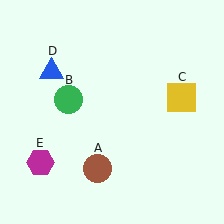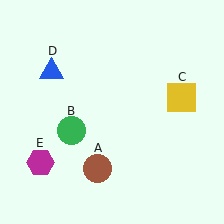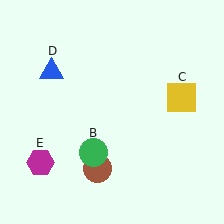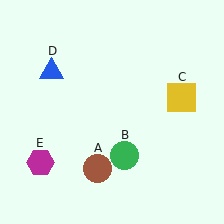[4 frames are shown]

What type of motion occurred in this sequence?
The green circle (object B) rotated counterclockwise around the center of the scene.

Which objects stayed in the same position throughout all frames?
Brown circle (object A) and yellow square (object C) and blue triangle (object D) and magenta hexagon (object E) remained stationary.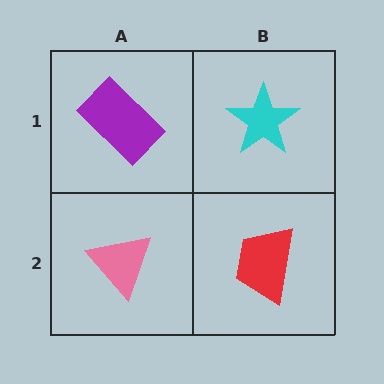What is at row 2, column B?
A red trapezoid.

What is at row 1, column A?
A purple rectangle.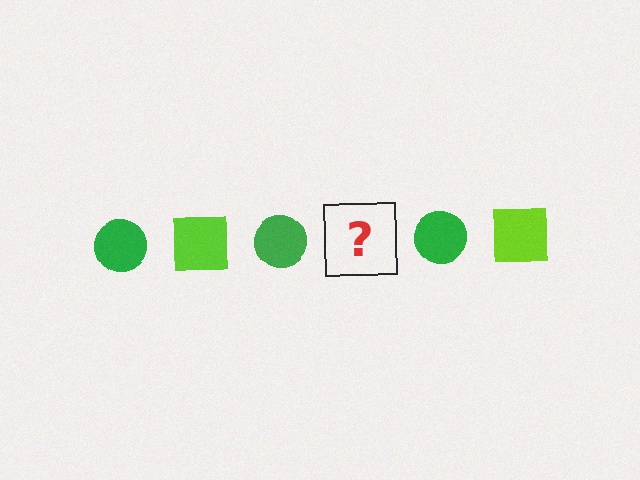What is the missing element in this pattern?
The missing element is a lime square.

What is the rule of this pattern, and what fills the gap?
The rule is that the pattern alternates between green circle and lime square. The gap should be filled with a lime square.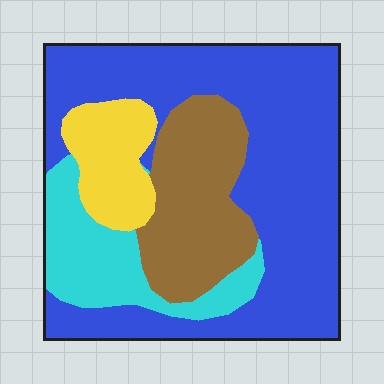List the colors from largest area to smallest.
From largest to smallest: blue, brown, cyan, yellow.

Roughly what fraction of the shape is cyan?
Cyan covers about 15% of the shape.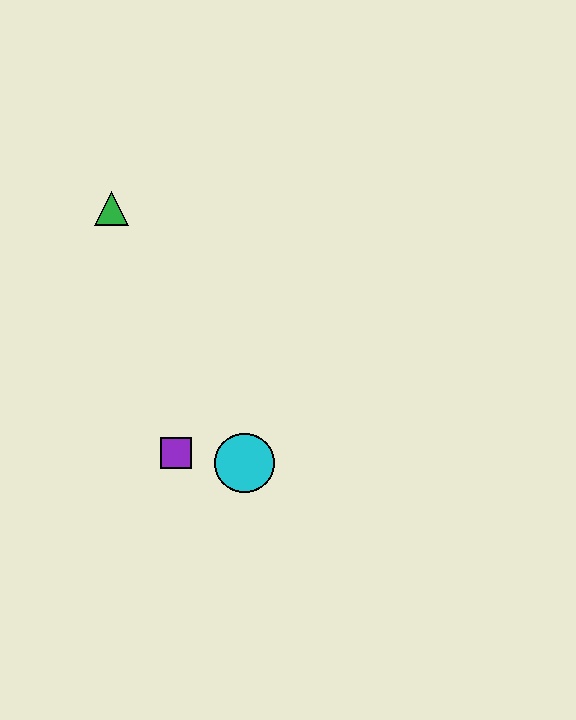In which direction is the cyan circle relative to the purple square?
The cyan circle is to the right of the purple square.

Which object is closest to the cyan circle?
The purple square is closest to the cyan circle.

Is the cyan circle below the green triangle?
Yes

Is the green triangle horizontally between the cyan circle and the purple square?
No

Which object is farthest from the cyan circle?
The green triangle is farthest from the cyan circle.